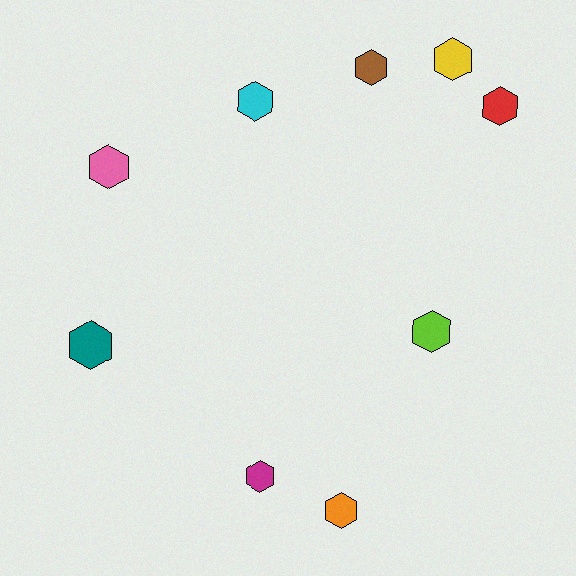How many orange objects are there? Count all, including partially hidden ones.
There is 1 orange object.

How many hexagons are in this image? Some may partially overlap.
There are 9 hexagons.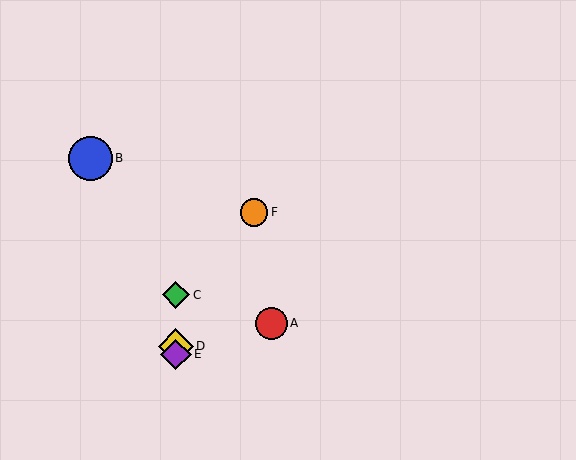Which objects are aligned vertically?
Objects C, D, E are aligned vertically.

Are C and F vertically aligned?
No, C is at x≈176 and F is at x≈254.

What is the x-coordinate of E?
Object E is at x≈176.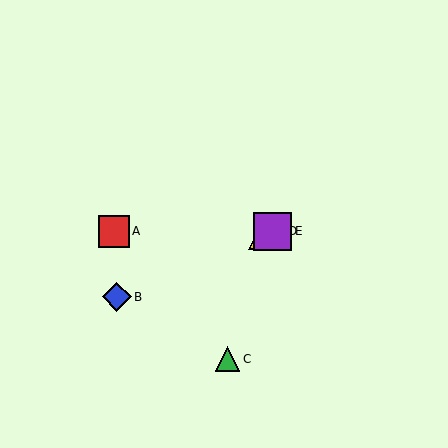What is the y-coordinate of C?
Object C is at y≈359.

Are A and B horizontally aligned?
No, A is at y≈231 and B is at y≈297.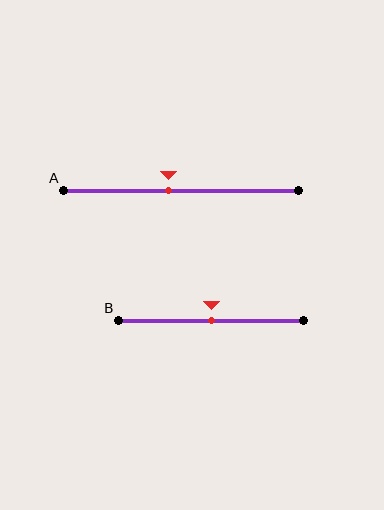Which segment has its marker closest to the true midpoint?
Segment B has its marker closest to the true midpoint.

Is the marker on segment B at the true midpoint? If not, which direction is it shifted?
Yes, the marker on segment B is at the true midpoint.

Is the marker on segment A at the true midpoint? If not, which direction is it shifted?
No, the marker on segment A is shifted to the left by about 5% of the segment length.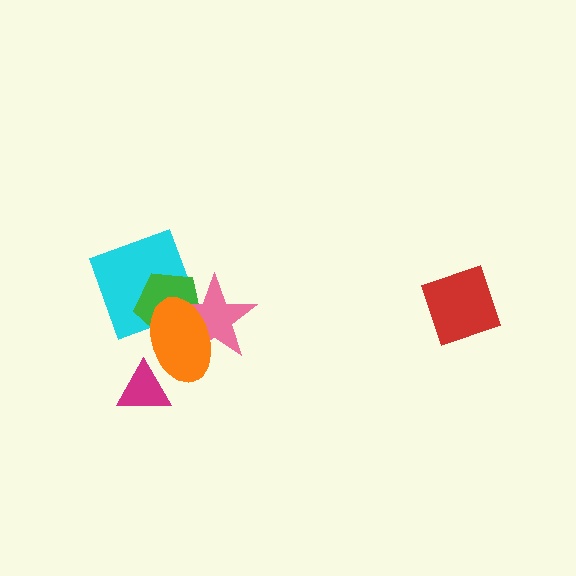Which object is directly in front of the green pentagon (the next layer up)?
The pink star is directly in front of the green pentagon.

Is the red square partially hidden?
No, no other shape covers it.